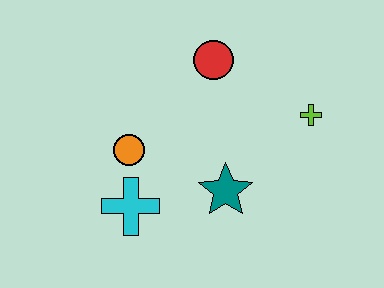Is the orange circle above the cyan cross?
Yes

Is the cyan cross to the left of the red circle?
Yes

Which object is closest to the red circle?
The lime cross is closest to the red circle.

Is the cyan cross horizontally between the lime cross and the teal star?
No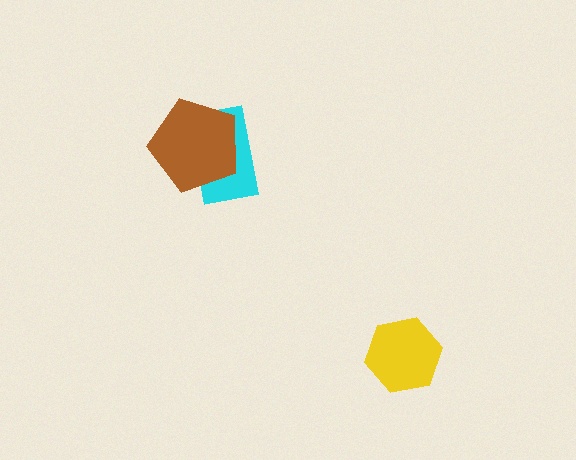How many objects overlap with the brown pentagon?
1 object overlaps with the brown pentagon.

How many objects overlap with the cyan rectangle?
1 object overlaps with the cyan rectangle.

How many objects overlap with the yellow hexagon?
0 objects overlap with the yellow hexagon.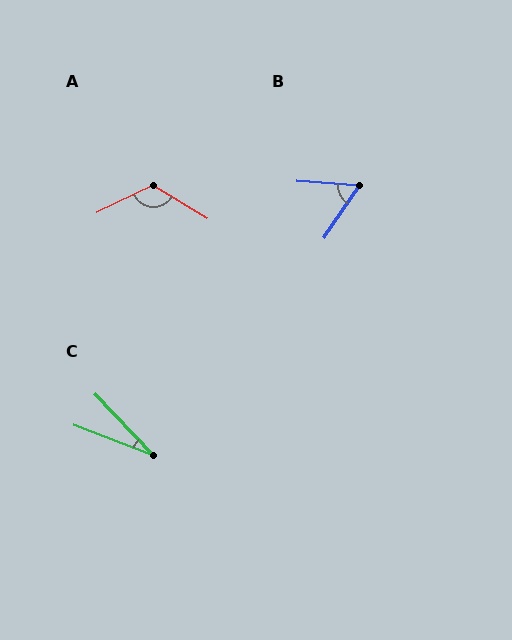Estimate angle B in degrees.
Approximately 61 degrees.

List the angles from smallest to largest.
C (25°), B (61°), A (124°).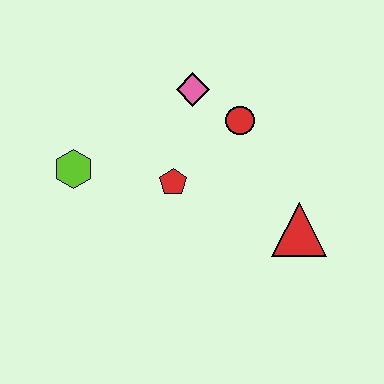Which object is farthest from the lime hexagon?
The red triangle is farthest from the lime hexagon.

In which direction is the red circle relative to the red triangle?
The red circle is above the red triangle.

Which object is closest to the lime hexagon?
The red pentagon is closest to the lime hexagon.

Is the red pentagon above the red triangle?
Yes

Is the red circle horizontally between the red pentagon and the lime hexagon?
No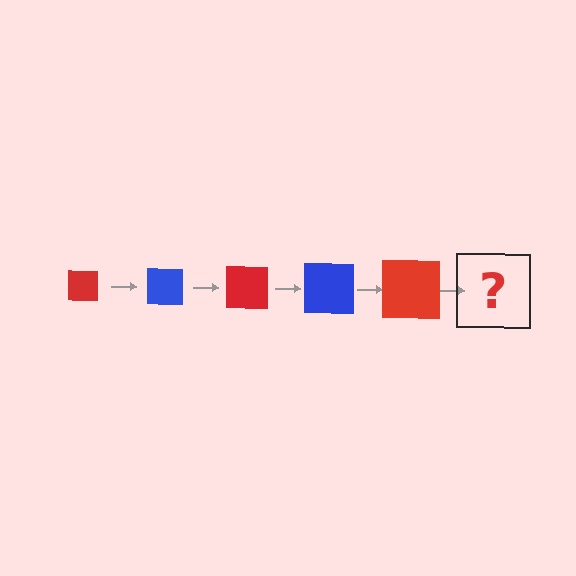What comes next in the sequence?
The next element should be a blue square, larger than the previous one.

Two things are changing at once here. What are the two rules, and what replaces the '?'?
The two rules are that the square grows larger each step and the color cycles through red and blue. The '?' should be a blue square, larger than the previous one.